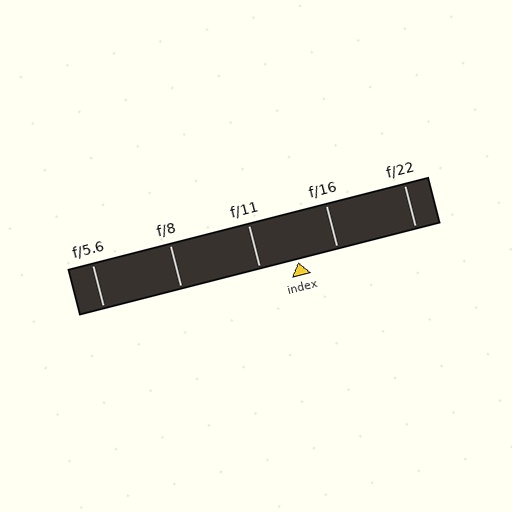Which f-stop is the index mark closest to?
The index mark is closest to f/11.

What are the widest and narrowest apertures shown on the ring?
The widest aperture shown is f/5.6 and the narrowest is f/22.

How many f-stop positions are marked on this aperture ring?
There are 5 f-stop positions marked.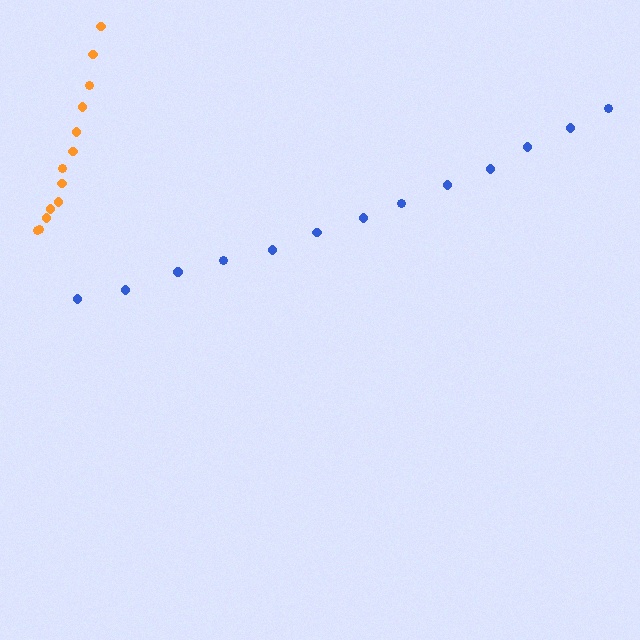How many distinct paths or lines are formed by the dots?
There are 2 distinct paths.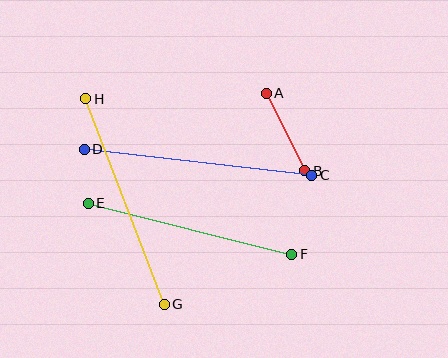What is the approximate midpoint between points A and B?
The midpoint is at approximately (285, 132) pixels.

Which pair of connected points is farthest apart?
Points C and D are farthest apart.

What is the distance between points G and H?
The distance is approximately 220 pixels.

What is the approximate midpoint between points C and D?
The midpoint is at approximately (198, 162) pixels.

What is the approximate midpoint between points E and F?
The midpoint is at approximately (190, 229) pixels.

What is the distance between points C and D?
The distance is approximately 229 pixels.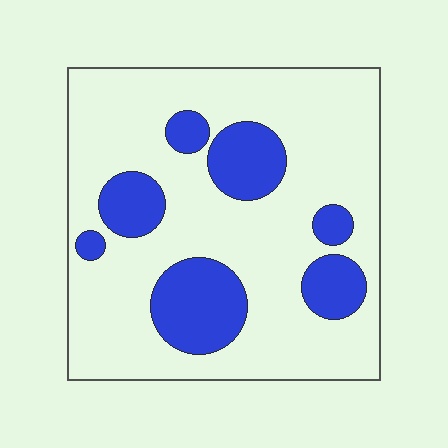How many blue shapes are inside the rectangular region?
7.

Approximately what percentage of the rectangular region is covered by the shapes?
Approximately 25%.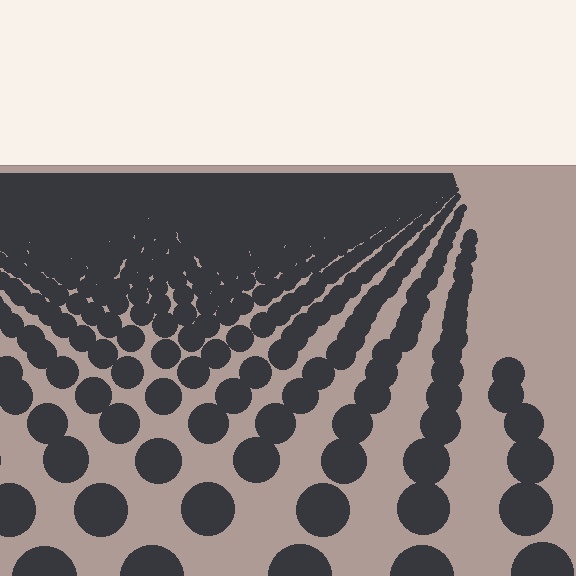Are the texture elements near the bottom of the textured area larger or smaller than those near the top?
Larger. Near the bottom, elements are closer to the viewer and appear at a bigger on-screen size.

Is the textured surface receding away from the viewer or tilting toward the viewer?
The surface is receding away from the viewer. Texture elements get smaller and denser toward the top.